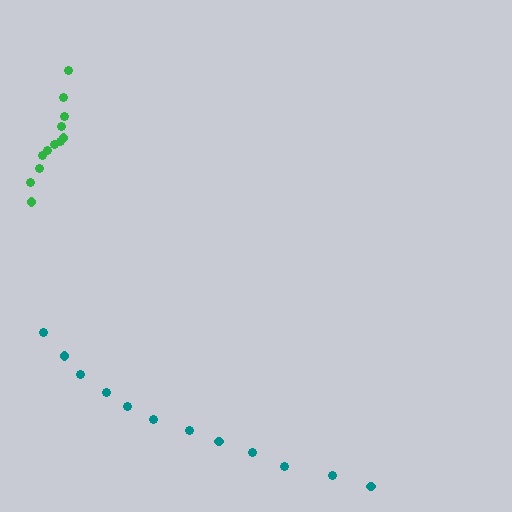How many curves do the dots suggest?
There are 2 distinct paths.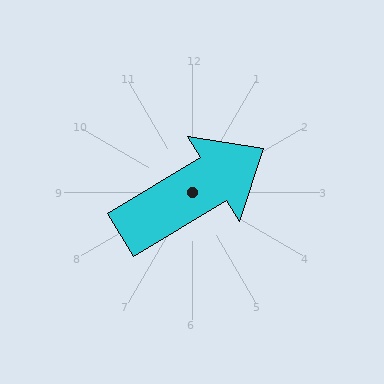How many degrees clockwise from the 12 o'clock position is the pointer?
Approximately 59 degrees.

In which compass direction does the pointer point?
Northeast.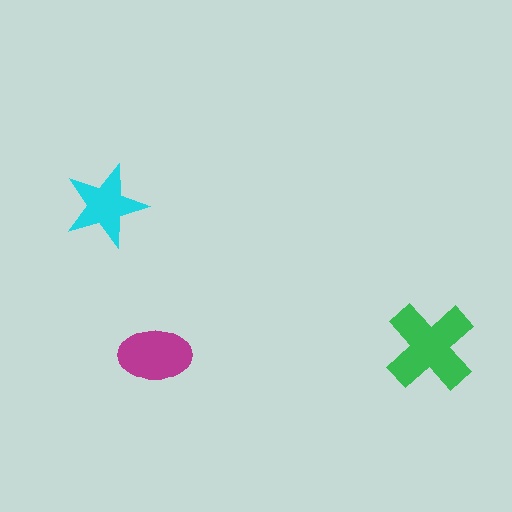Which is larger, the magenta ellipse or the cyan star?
The magenta ellipse.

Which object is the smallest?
The cyan star.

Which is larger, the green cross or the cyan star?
The green cross.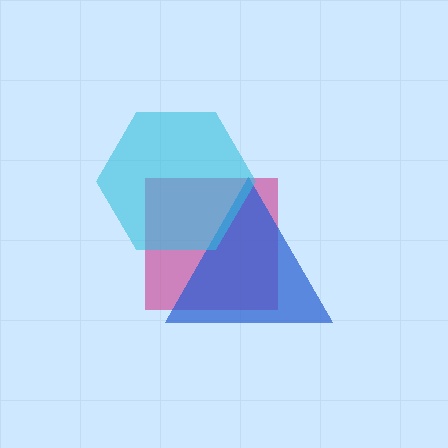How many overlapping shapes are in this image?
There are 3 overlapping shapes in the image.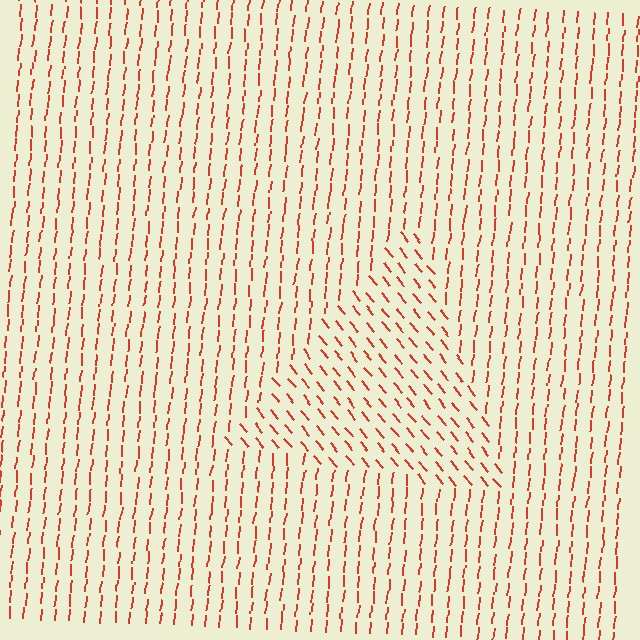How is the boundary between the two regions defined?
The boundary is defined purely by a change in line orientation (approximately 45 degrees difference). All lines are the same color and thickness.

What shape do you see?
I see a triangle.